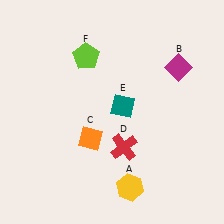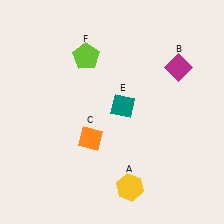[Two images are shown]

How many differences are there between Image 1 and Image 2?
There is 1 difference between the two images.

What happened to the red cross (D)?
The red cross (D) was removed in Image 2. It was in the bottom-right area of Image 1.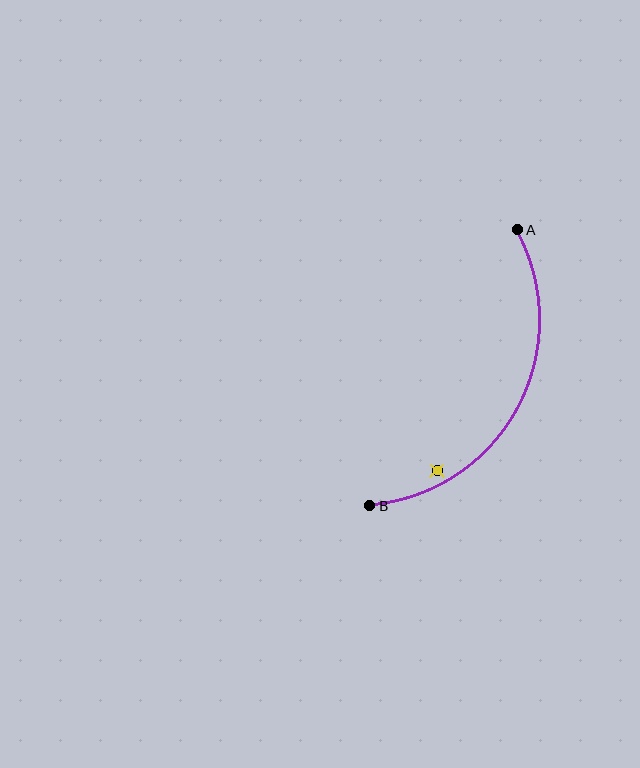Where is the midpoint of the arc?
The arc midpoint is the point on the curve farthest from the straight line joining A and B. It sits to the right of that line.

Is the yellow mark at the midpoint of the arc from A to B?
No — the yellow mark does not lie on the arc at all. It sits slightly inside the curve.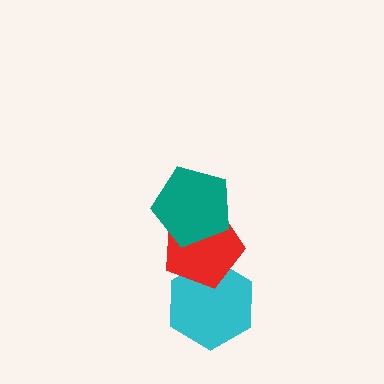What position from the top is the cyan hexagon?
The cyan hexagon is 3rd from the top.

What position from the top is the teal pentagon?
The teal pentagon is 1st from the top.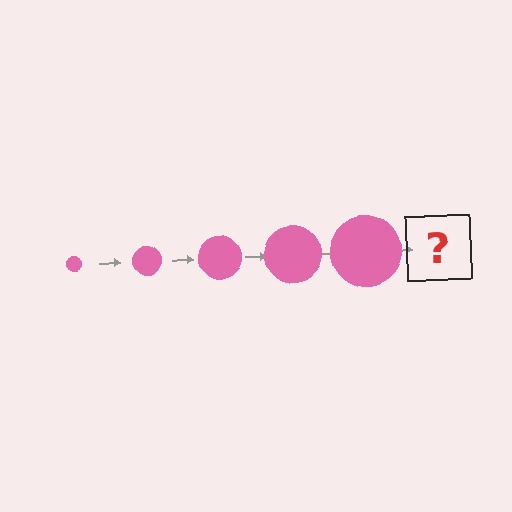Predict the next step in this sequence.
The next step is a pink circle, larger than the previous one.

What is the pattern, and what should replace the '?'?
The pattern is that the circle gets progressively larger each step. The '?' should be a pink circle, larger than the previous one.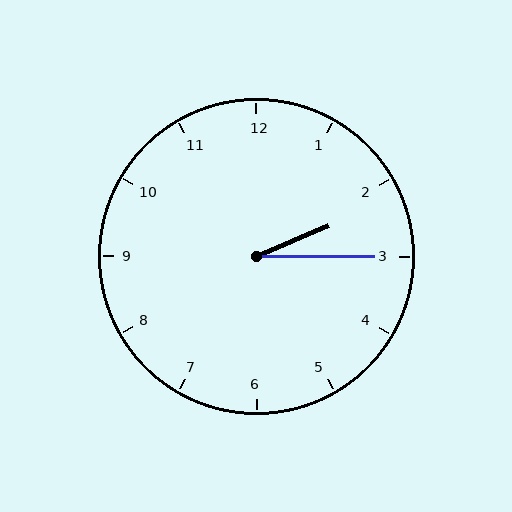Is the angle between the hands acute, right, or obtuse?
It is acute.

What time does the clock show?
2:15.